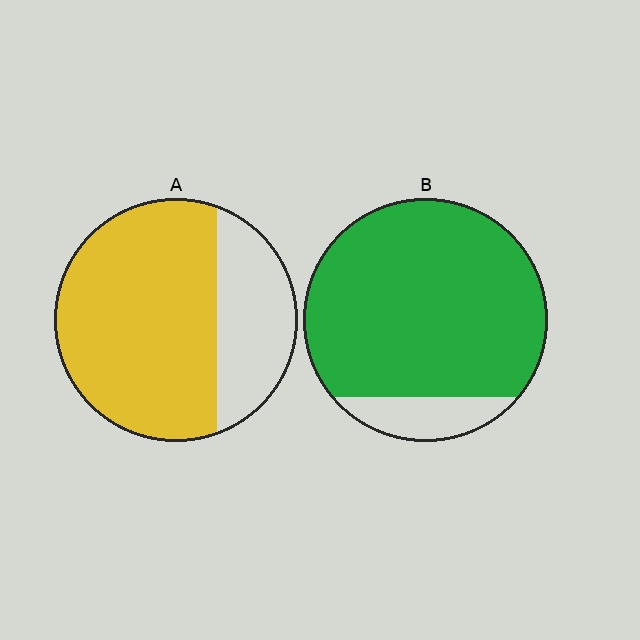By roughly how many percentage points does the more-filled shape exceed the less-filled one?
By roughly 15 percentage points (B over A).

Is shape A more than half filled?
Yes.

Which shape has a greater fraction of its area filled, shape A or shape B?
Shape B.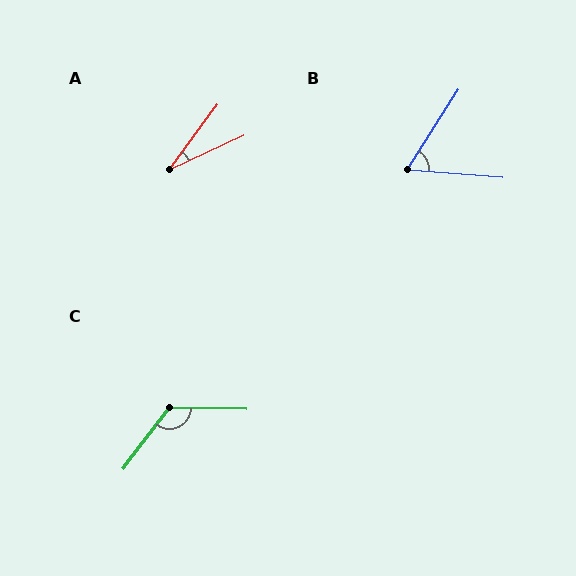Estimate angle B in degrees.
Approximately 62 degrees.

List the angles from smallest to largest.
A (29°), B (62°), C (126°).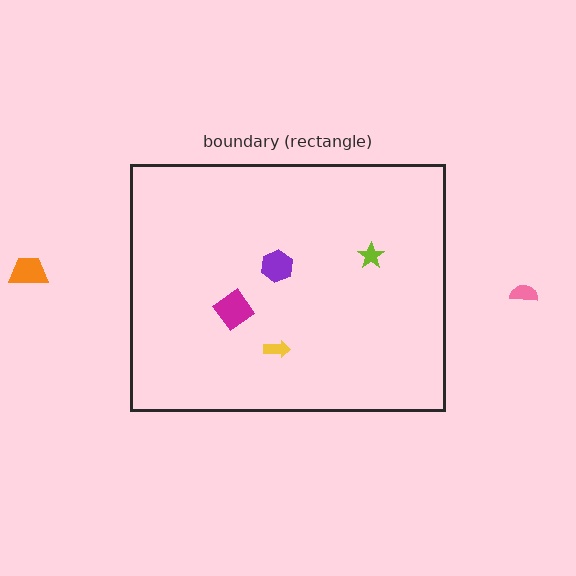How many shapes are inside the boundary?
4 inside, 2 outside.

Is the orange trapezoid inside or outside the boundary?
Outside.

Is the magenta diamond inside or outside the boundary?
Inside.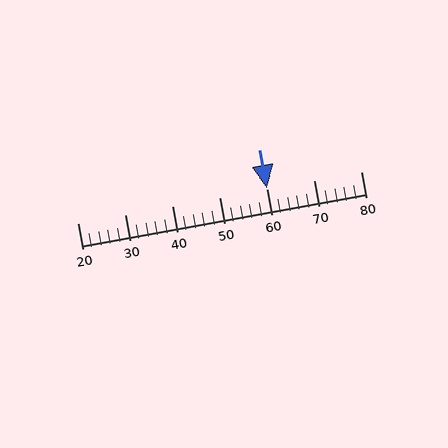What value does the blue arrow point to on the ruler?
The blue arrow points to approximately 60.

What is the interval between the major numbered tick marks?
The major tick marks are spaced 10 units apart.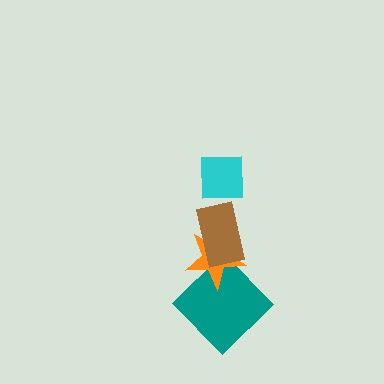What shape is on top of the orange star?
The brown rectangle is on top of the orange star.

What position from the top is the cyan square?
The cyan square is 1st from the top.